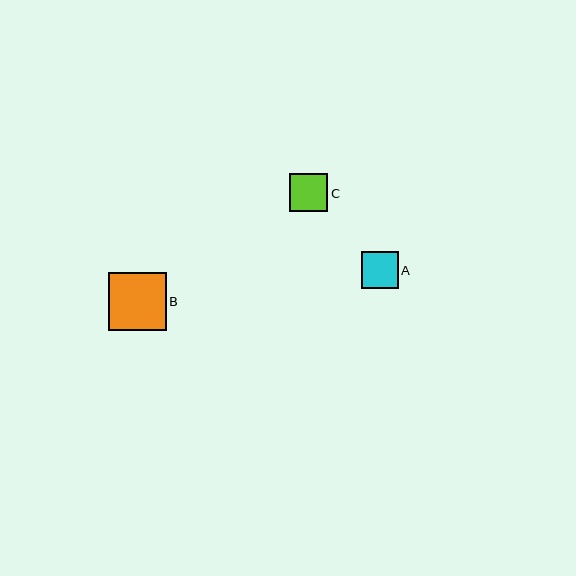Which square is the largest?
Square B is the largest with a size of approximately 58 pixels.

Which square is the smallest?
Square A is the smallest with a size of approximately 37 pixels.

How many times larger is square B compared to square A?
Square B is approximately 1.6 times the size of square A.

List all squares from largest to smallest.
From largest to smallest: B, C, A.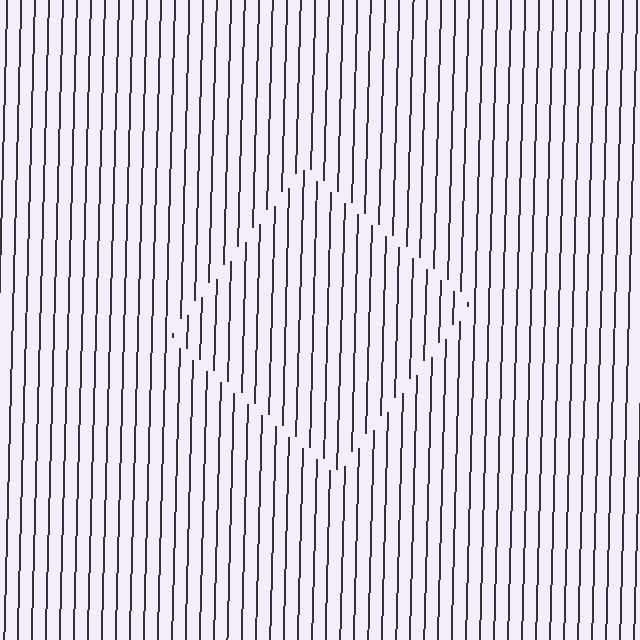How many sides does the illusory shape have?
4 sides — the line-ends trace a square.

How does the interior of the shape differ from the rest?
The interior of the shape contains the same grating, shifted by half a period — the contour is defined by the phase discontinuity where line-ends from the inner and outer gratings abut.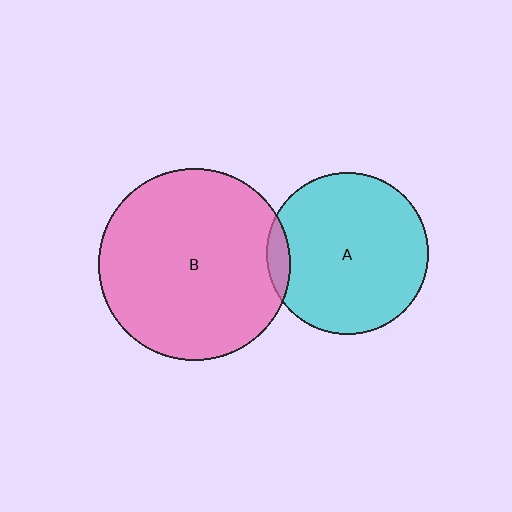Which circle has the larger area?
Circle B (pink).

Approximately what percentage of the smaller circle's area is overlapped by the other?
Approximately 5%.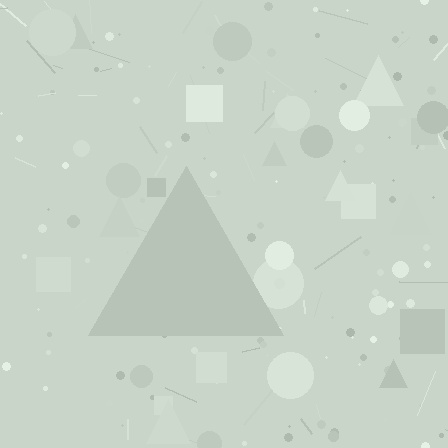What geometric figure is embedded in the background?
A triangle is embedded in the background.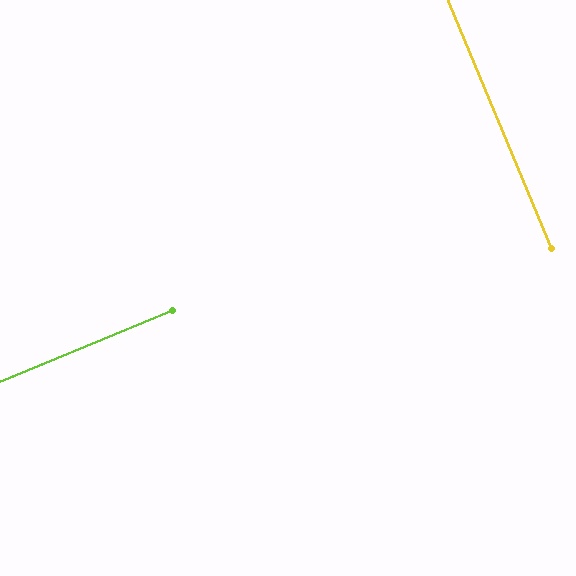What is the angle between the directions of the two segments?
Approximately 90 degrees.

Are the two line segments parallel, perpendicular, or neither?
Perpendicular — they meet at approximately 90°.